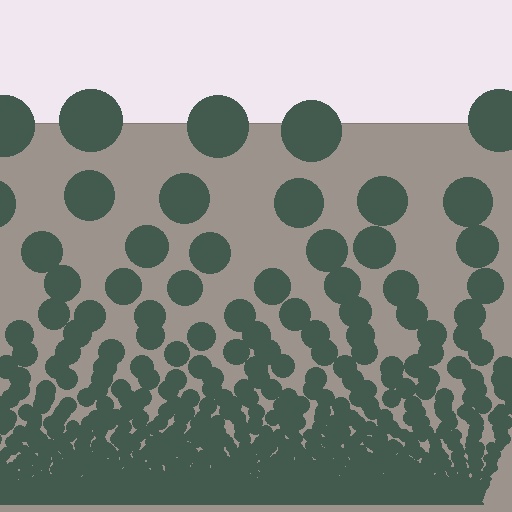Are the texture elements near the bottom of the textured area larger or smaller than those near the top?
Smaller. The gradient is inverted — elements near the bottom are smaller and denser.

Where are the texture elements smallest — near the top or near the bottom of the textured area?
Near the bottom.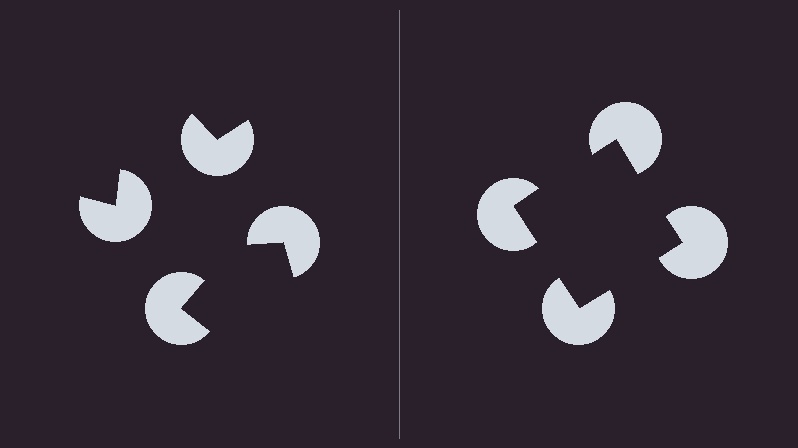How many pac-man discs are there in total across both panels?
8 — 4 on each side.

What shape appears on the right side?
An illusory square.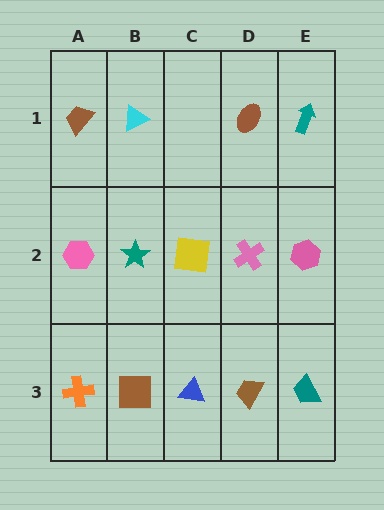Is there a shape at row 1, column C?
No, that cell is empty.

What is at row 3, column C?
A blue triangle.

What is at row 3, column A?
An orange cross.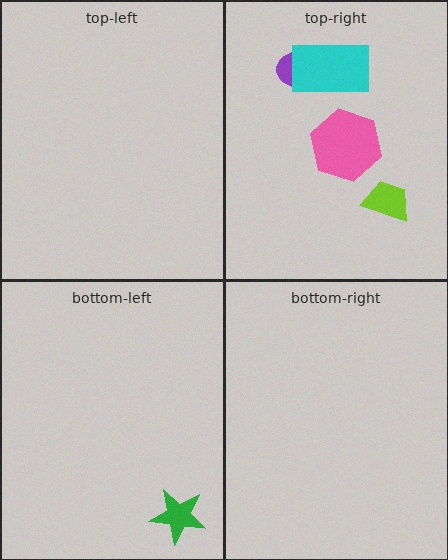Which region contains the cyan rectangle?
The top-right region.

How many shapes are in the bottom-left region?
1.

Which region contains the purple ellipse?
The top-right region.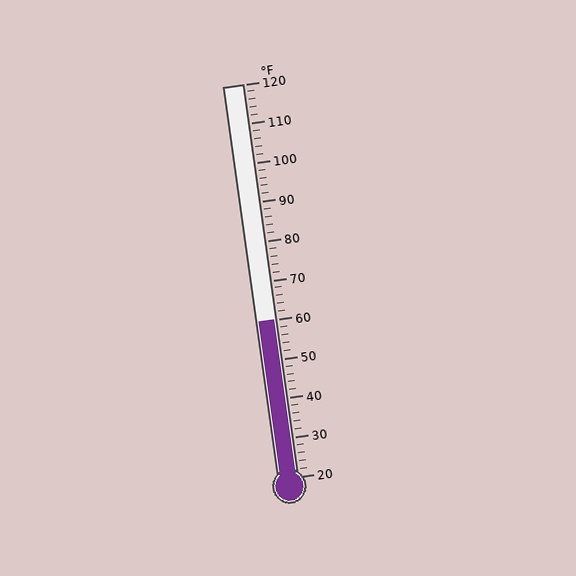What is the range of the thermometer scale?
The thermometer scale ranges from 20°F to 120°F.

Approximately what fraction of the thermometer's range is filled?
The thermometer is filled to approximately 40% of its range.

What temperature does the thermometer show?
The thermometer shows approximately 60°F.